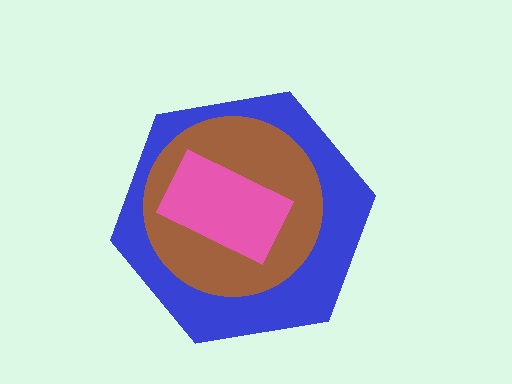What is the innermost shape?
The pink rectangle.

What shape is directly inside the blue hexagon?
The brown circle.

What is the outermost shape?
The blue hexagon.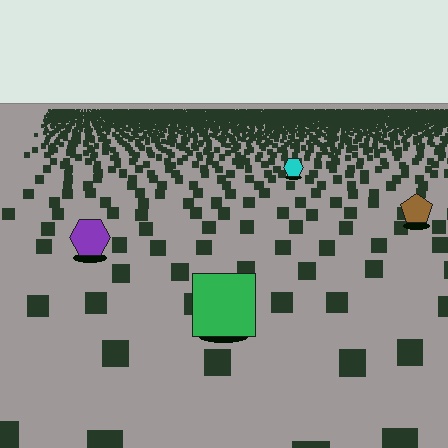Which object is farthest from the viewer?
The cyan hexagon is farthest from the viewer. It appears smaller and the ground texture around it is denser.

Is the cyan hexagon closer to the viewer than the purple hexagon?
No. The purple hexagon is closer — you can tell from the texture gradient: the ground texture is coarser near it.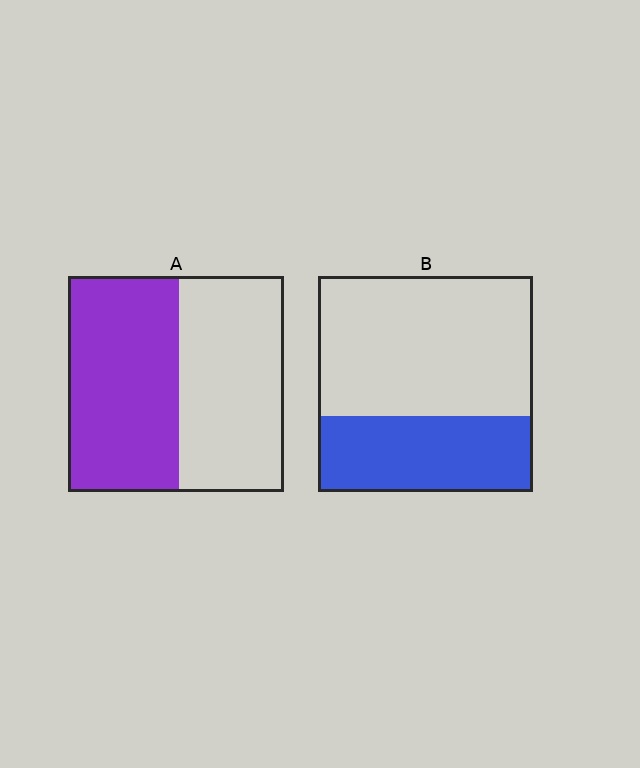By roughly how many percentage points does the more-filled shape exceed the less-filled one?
By roughly 15 percentage points (A over B).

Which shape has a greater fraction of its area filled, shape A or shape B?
Shape A.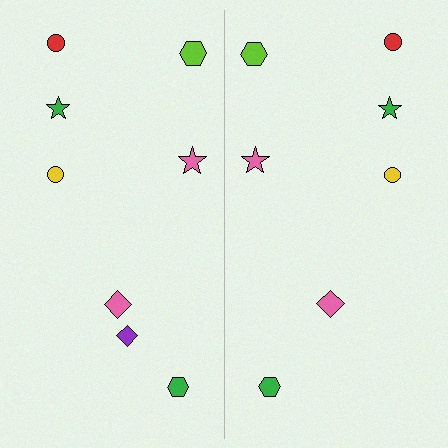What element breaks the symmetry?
A purple diamond is missing from the right side.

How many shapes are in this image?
There are 15 shapes in this image.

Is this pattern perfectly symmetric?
No, the pattern is not perfectly symmetric. A purple diamond is missing from the right side.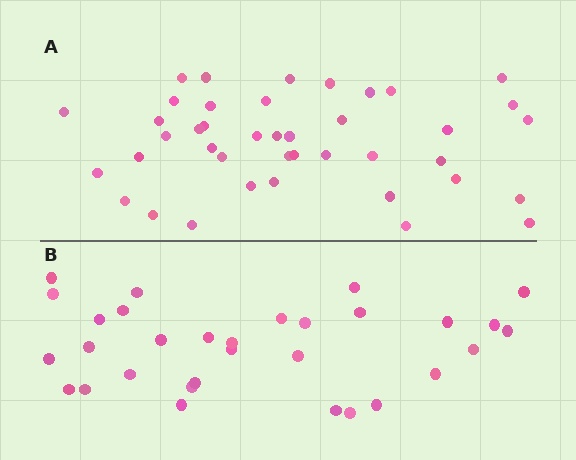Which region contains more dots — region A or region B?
Region A (the top region) has more dots.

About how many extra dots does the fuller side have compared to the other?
Region A has roughly 10 or so more dots than region B.